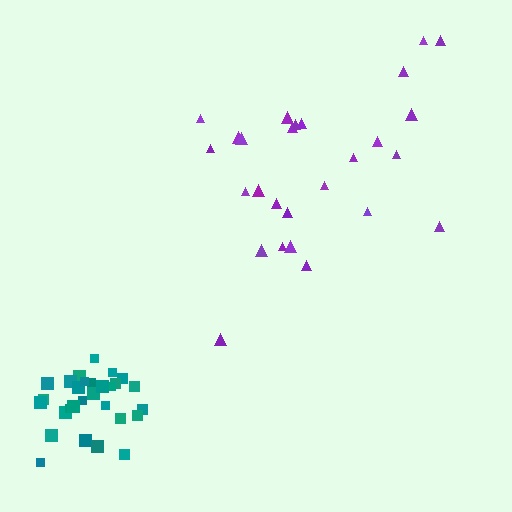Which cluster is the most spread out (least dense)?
Purple.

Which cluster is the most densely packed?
Teal.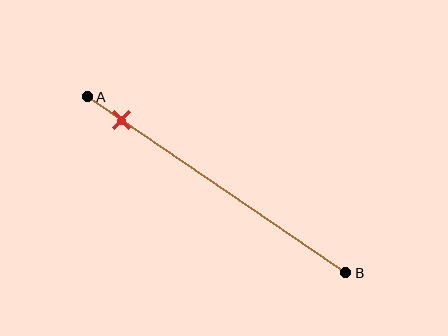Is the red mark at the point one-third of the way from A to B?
No, the mark is at about 15% from A, not at the 33% one-third point.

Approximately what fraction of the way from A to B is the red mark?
The red mark is approximately 15% of the way from A to B.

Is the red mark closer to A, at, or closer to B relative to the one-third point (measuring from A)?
The red mark is closer to point A than the one-third point of segment AB.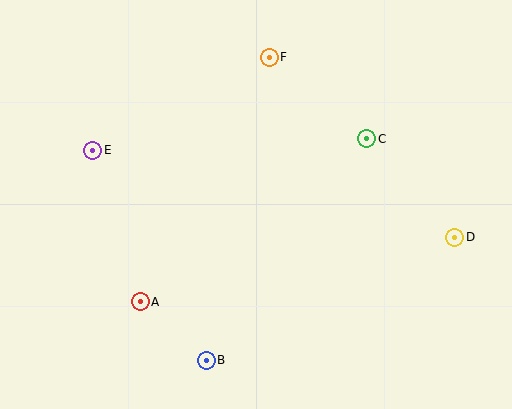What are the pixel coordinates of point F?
Point F is at (269, 57).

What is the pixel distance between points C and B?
The distance between C and B is 273 pixels.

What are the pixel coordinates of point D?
Point D is at (455, 237).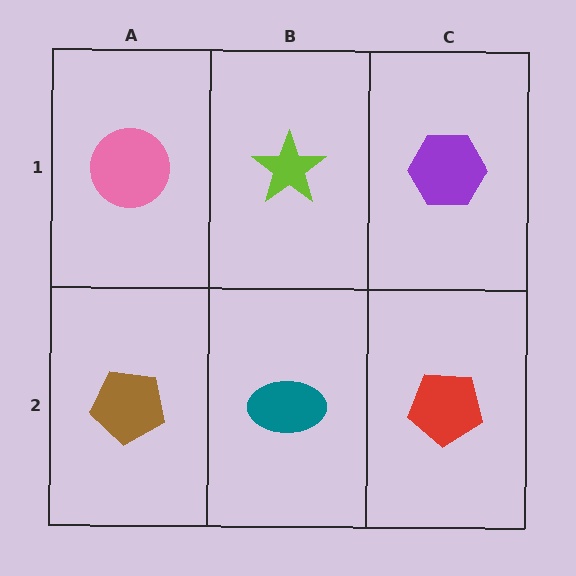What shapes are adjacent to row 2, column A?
A pink circle (row 1, column A), a teal ellipse (row 2, column B).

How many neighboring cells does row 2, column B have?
3.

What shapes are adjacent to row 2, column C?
A purple hexagon (row 1, column C), a teal ellipse (row 2, column B).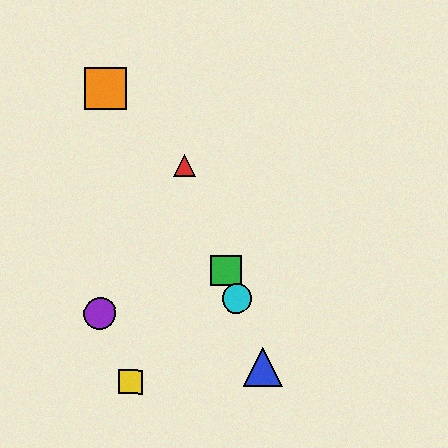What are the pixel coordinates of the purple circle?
The purple circle is at (100, 314).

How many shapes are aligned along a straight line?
4 shapes (the red triangle, the blue triangle, the green square, the cyan circle) are aligned along a straight line.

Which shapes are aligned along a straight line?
The red triangle, the blue triangle, the green square, the cyan circle are aligned along a straight line.